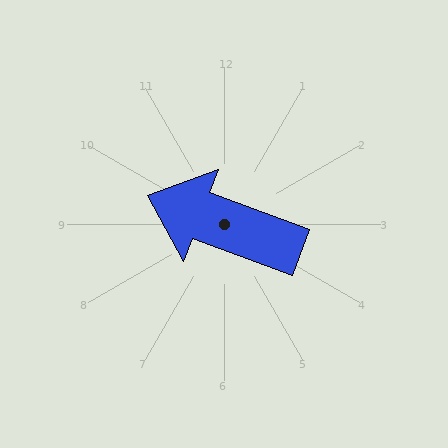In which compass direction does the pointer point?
West.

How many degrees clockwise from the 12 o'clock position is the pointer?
Approximately 291 degrees.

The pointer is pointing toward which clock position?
Roughly 10 o'clock.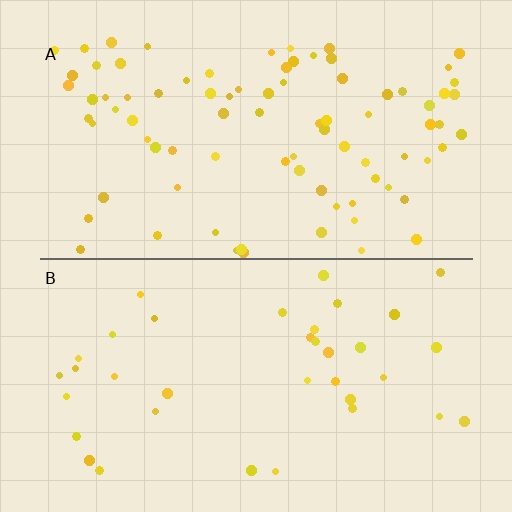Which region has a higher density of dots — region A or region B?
A (the top).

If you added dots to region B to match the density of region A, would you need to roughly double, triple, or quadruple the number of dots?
Approximately double.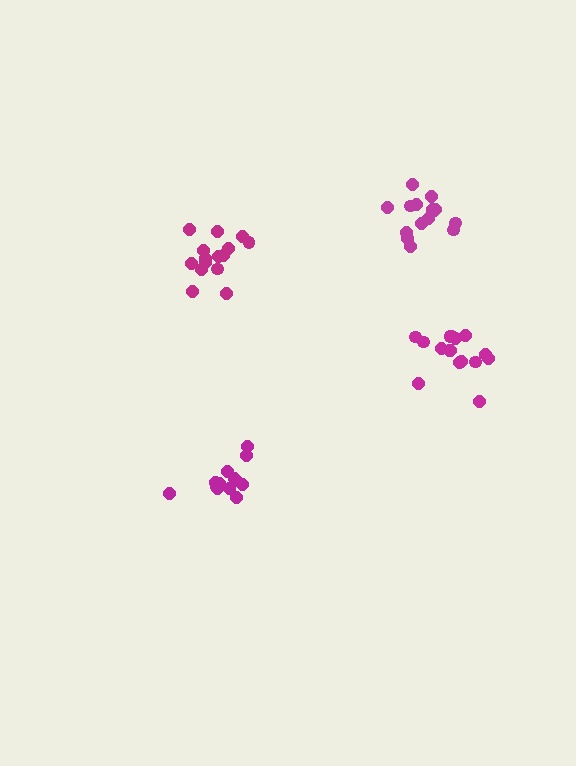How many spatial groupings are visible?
There are 4 spatial groupings.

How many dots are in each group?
Group 1: 16 dots, Group 2: 15 dots, Group 3: 14 dots, Group 4: 16 dots (61 total).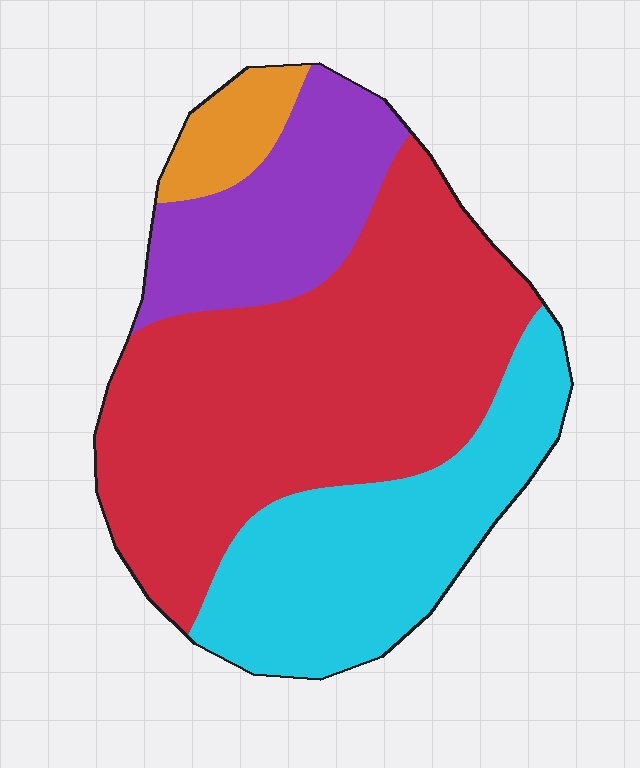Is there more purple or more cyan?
Cyan.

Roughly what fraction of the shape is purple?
Purple takes up about one sixth (1/6) of the shape.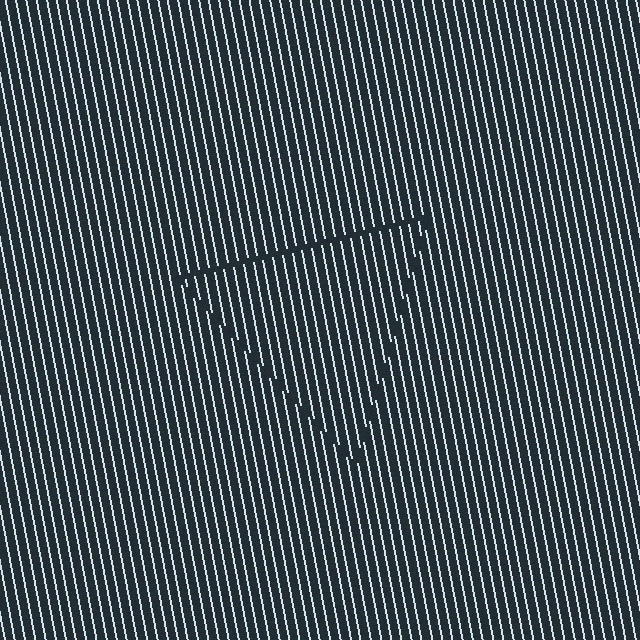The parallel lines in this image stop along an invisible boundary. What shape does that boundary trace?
An illusory triangle. The interior of the shape contains the same grating, shifted by half a period — the contour is defined by the phase discontinuity where line-ends from the inner and outer gratings abut.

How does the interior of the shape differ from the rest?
The interior of the shape contains the same grating, shifted by half a period — the contour is defined by the phase discontinuity where line-ends from the inner and outer gratings abut.